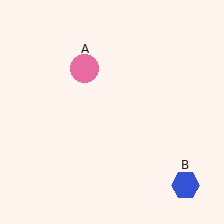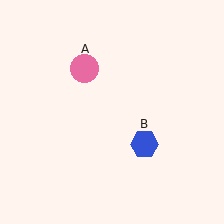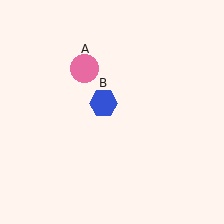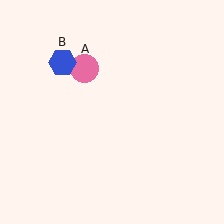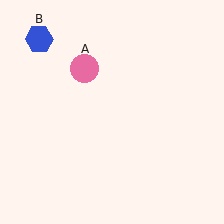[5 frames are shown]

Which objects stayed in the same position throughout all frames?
Pink circle (object A) remained stationary.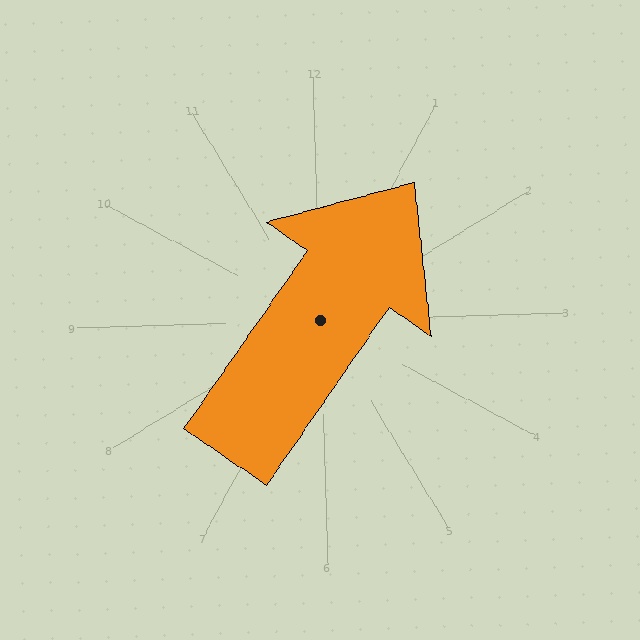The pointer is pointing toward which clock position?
Roughly 1 o'clock.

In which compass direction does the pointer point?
Northeast.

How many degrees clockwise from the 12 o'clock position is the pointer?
Approximately 36 degrees.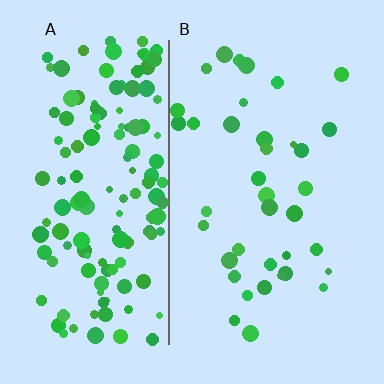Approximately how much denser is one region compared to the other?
Approximately 3.8× — region A over region B.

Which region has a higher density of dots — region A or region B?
A (the left).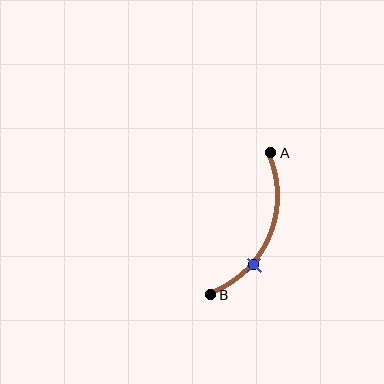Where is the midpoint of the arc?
The arc midpoint is the point on the curve farthest from the straight line joining A and B. It sits to the right of that line.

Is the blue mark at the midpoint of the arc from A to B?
No. The blue mark lies on the arc but is closer to endpoint B. The arc midpoint would be at the point on the curve equidistant along the arc from both A and B.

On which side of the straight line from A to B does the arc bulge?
The arc bulges to the right of the straight line connecting A and B.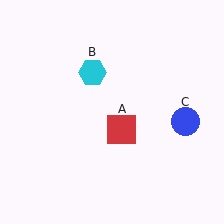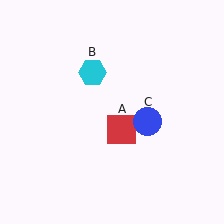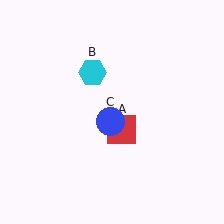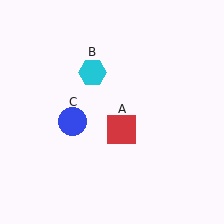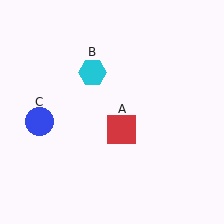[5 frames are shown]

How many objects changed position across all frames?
1 object changed position: blue circle (object C).